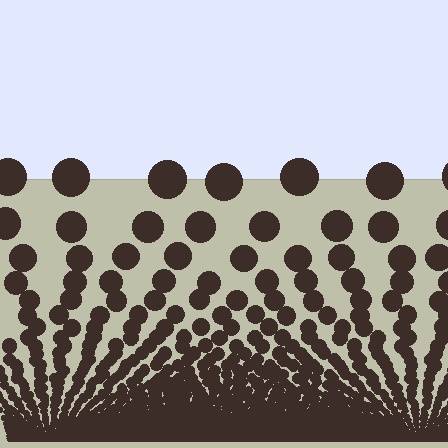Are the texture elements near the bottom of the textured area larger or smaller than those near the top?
Smaller. The gradient is inverted — elements near the bottom are smaller and denser.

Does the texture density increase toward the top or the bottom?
Density increases toward the bottom.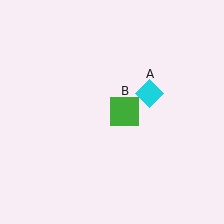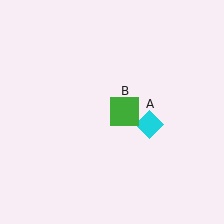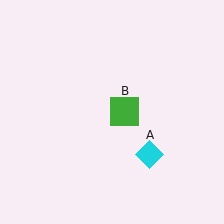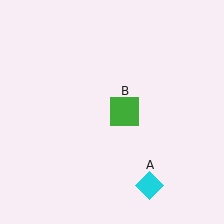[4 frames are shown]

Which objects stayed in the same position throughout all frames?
Green square (object B) remained stationary.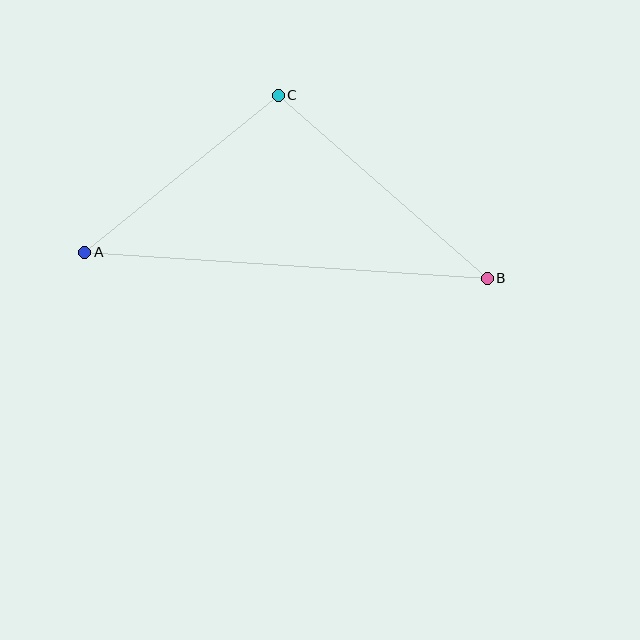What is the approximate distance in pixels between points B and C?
The distance between B and C is approximately 278 pixels.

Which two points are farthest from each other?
Points A and B are farthest from each other.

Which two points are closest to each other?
Points A and C are closest to each other.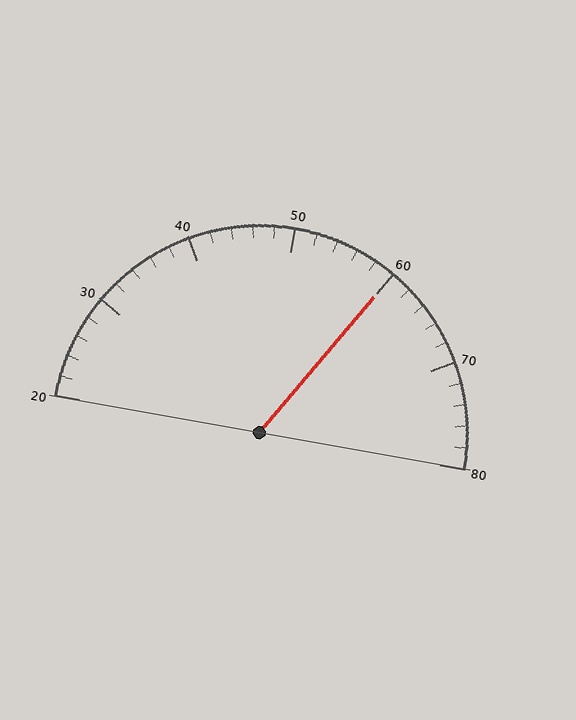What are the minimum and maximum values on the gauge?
The gauge ranges from 20 to 80.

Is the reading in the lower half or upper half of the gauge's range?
The reading is in the upper half of the range (20 to 80).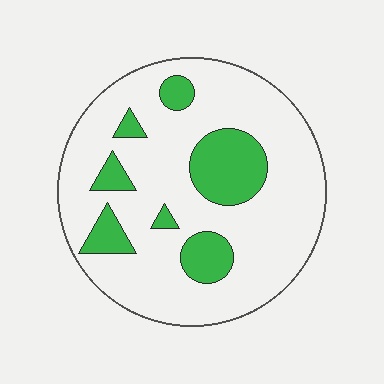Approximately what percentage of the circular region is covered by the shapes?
Approximately 20%.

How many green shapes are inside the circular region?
7.